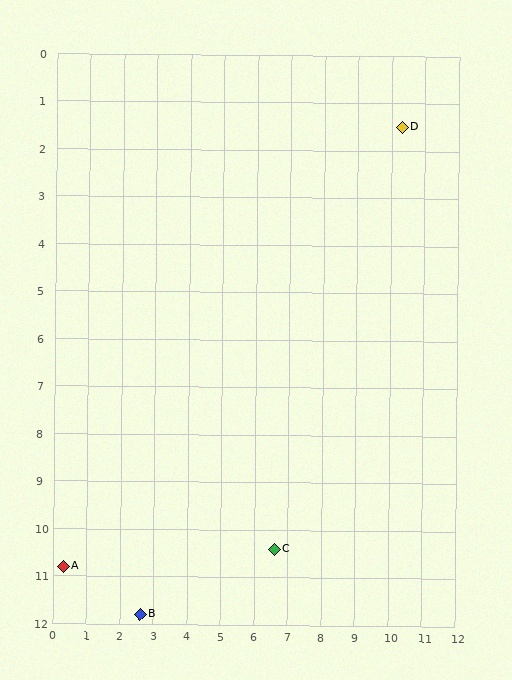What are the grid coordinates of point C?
Point C is at approximately (6.6, 10.4).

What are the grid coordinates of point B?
Point B is at approximately (2.6, 11.8).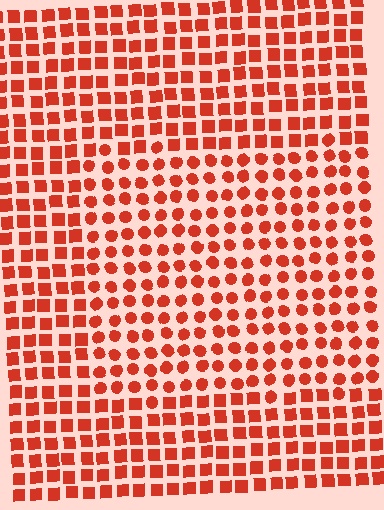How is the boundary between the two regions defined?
The boundary is defined by a change in element shape: circles inside vs. squares outside. All elements share the same color and spacing.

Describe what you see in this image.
The image is filled with small red elements arranged in a uniform grid. A rectangle-shaped region contains circles, while the surrounding area contains squares. The boundary is defined purely by the change in element shape.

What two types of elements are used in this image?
The image uses circles inside the rectangle region and squares outside it.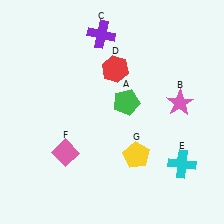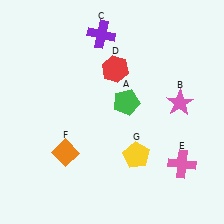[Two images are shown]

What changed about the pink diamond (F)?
In Image 1, F is pink. In Image 2, it changed to orange.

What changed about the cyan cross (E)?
In Image 1, E is cyan. In Image 2, it changed to pink.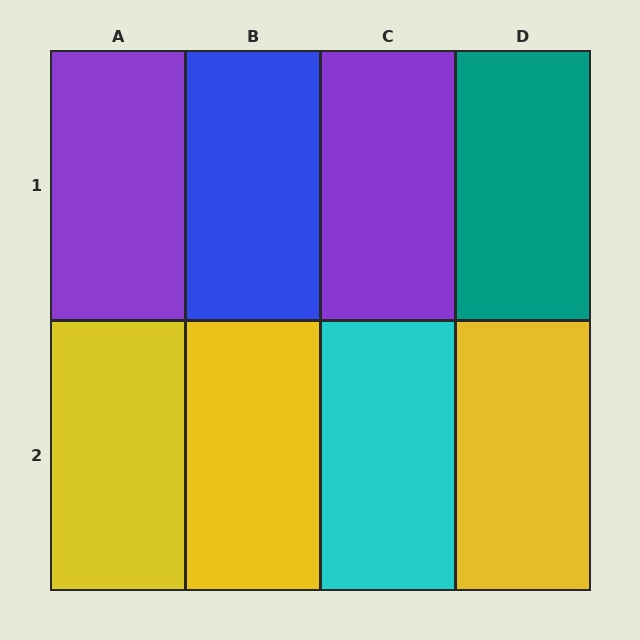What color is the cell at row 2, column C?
Cyan.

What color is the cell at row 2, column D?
Yellow.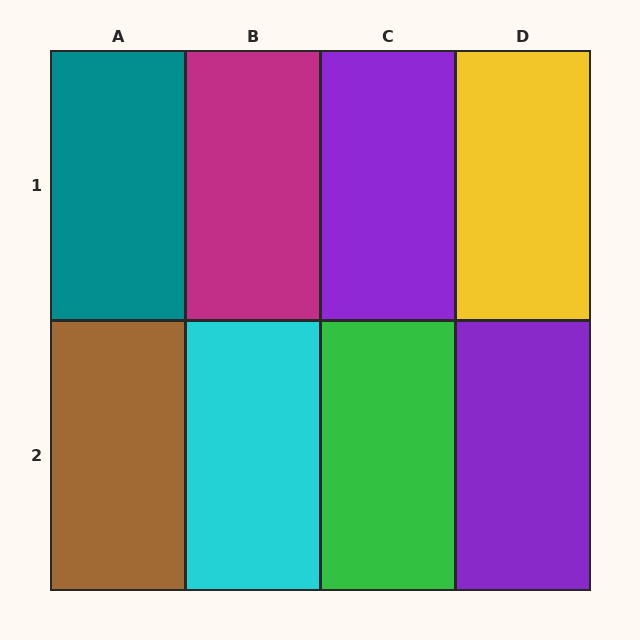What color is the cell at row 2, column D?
Purple.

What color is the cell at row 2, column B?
Cyan.